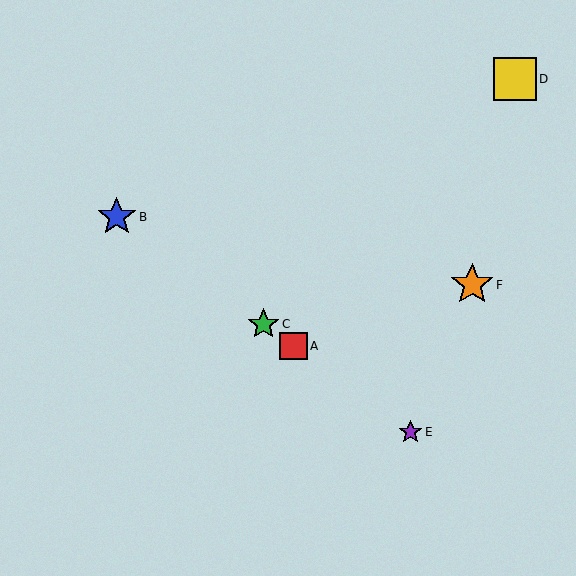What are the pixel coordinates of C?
Object C is at (264, 324).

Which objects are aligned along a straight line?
Objects A, B, C, E are aligned along a straight line.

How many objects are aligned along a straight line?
4 objects (A, B, C, E) are aligned along a straight line.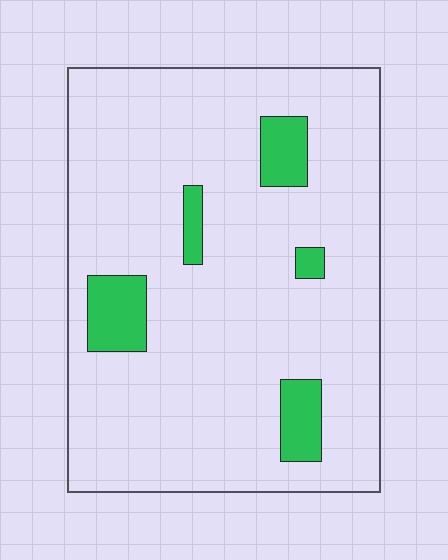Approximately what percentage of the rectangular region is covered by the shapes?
Approximately 10%.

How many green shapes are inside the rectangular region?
5.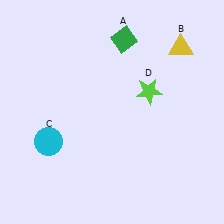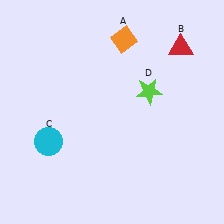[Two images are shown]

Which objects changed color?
A changed from green to orange. B changed from yellow to red.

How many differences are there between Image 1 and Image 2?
There are 2 differences between the two images.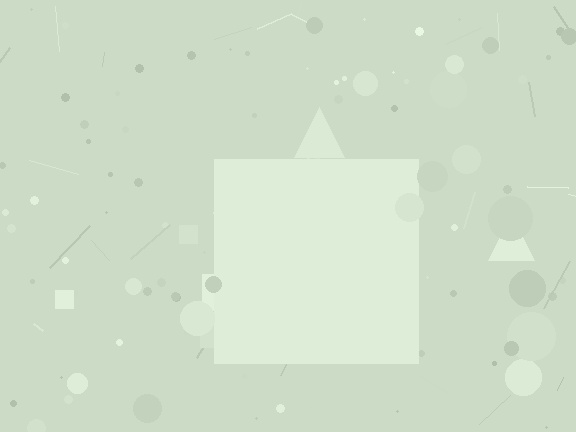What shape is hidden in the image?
A square is hidden in the image.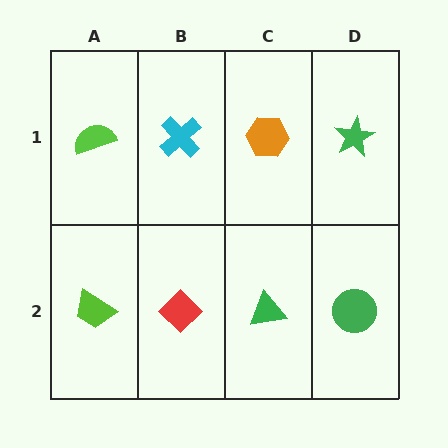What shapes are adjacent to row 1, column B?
A red diamond (row 2, column B), a lime semicircle (row 1, column A), an orange hexagon (row 1, column C).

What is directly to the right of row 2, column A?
A red diamond.